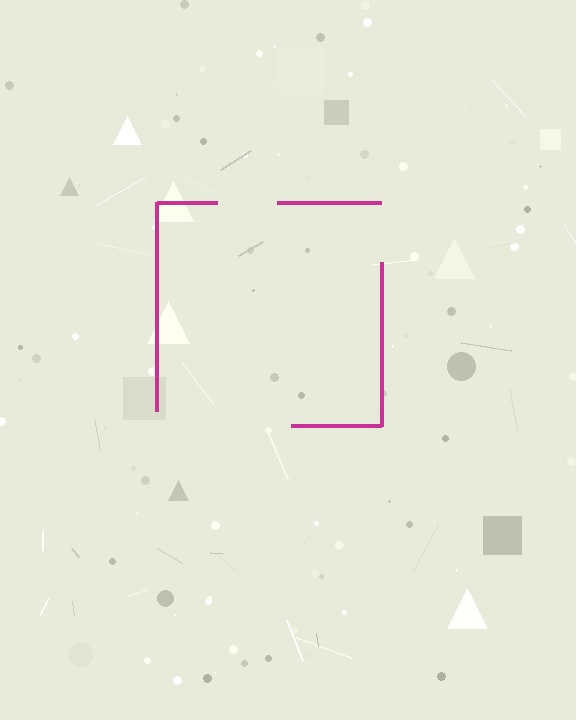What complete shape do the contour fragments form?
The contour fragments form a square.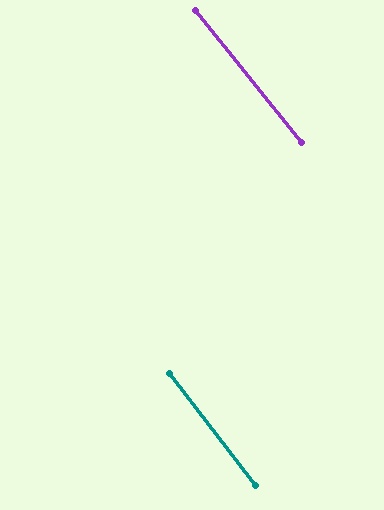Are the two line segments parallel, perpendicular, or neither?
Parallel — their directions differ by only 1.2°.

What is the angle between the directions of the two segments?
Approximately 1 degree.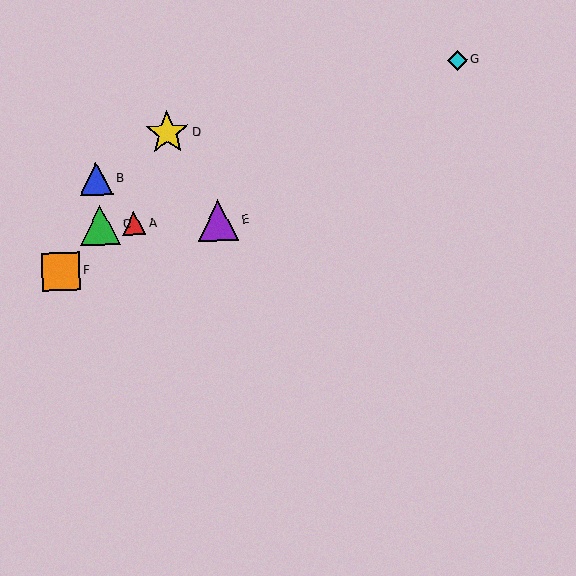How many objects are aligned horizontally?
3 objects (A, C, E) are aligned horizontally.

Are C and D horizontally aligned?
No, C is at y≈225 and D is at y≈133.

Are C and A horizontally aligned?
Yes, both are at y≈225.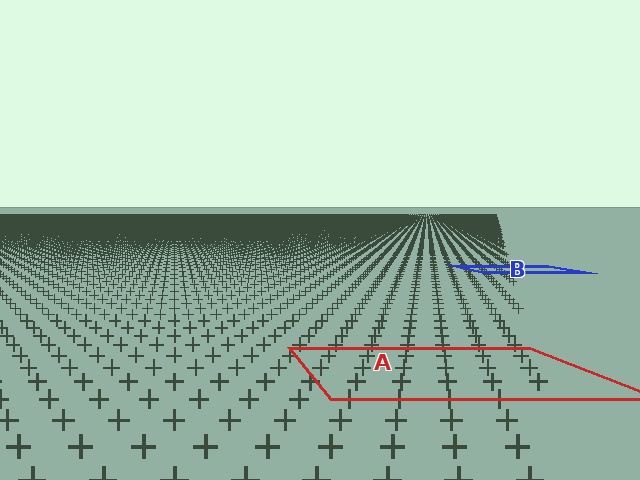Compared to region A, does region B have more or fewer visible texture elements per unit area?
Region B has more texture elements per unit area — they are packed more densely because it is farther away.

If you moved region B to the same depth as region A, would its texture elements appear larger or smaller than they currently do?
They would appear larger. At a closer depth, the same texture elements are projected at a bigger on-screen size.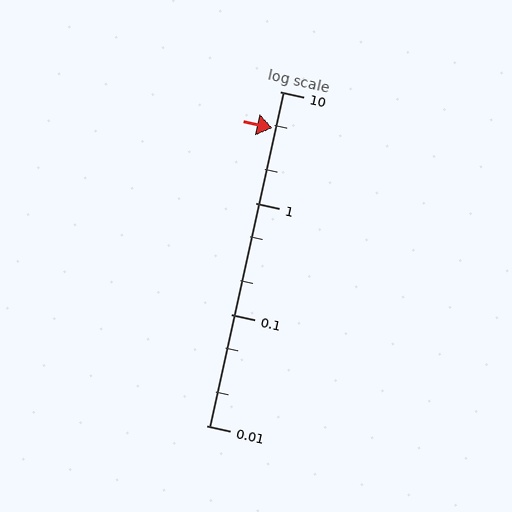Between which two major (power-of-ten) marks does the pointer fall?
The pointer is between 1 and 10.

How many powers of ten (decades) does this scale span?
The scale spans 3 decades, from 0.01 to 10.